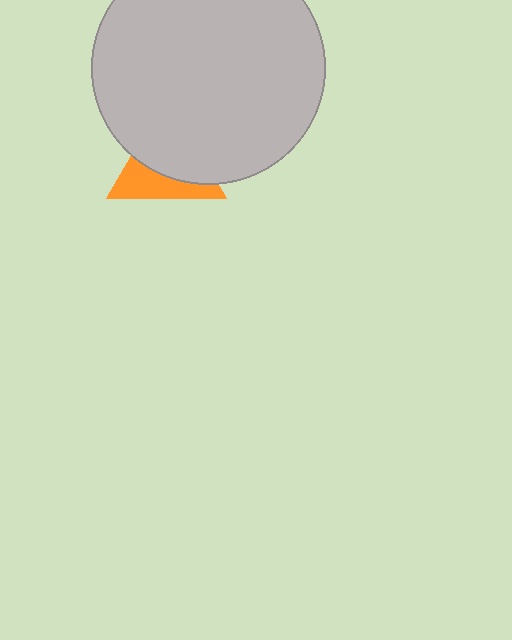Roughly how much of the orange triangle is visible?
A small part of it is visible (roughly 41%).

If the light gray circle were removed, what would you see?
You would see the complete orange triangle.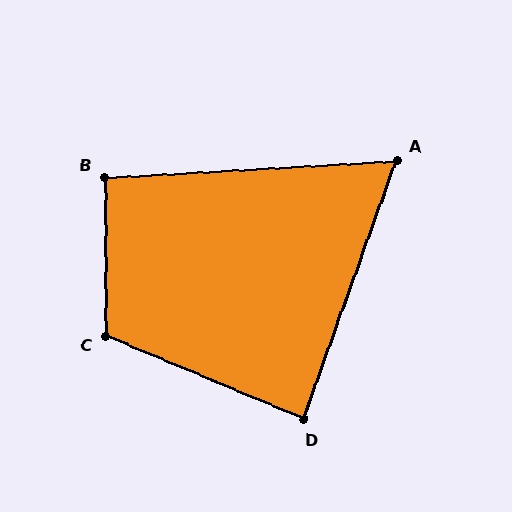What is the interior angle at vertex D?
Approximately 87 degrees (approximately right).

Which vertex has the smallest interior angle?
A, at approximately 67 degrees.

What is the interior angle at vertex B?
Approximately 93 degrees (approximately right).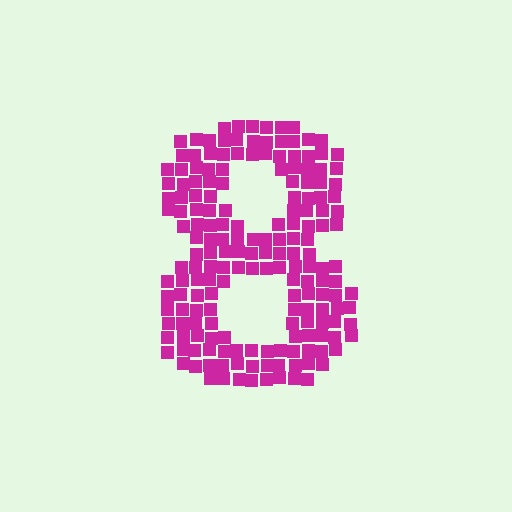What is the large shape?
The large shape is the digit 8.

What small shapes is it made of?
It is made of small squares.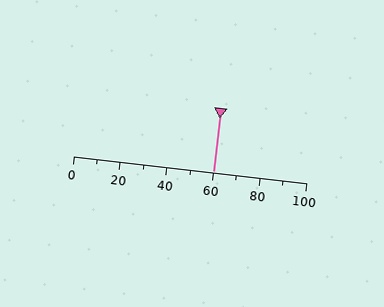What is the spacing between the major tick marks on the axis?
The major ticks are spaced 20 apart.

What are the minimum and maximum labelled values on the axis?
The axis runs from 0 to 100.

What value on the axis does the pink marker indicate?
The marker indicates approximately 60.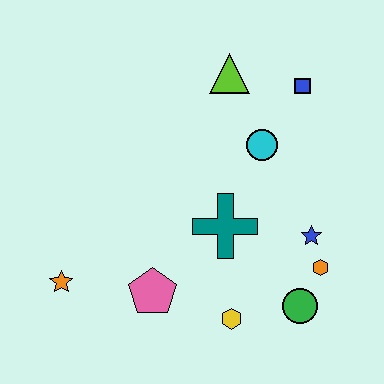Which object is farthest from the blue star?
The orange star is farthest from the blue star.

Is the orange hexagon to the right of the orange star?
Yes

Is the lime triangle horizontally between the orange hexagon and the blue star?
No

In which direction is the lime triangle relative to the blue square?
The lime triangle is to the left of the blue square.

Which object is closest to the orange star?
The pink pentagon is closest to the orange star.